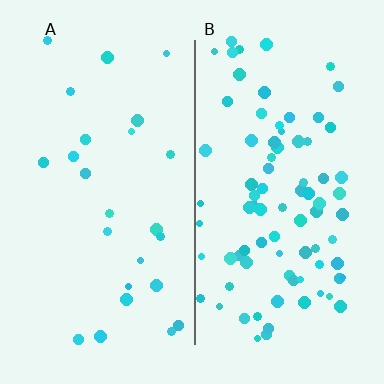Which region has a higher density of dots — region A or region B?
B (the right).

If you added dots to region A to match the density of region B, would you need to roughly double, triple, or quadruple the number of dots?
Approximately triple.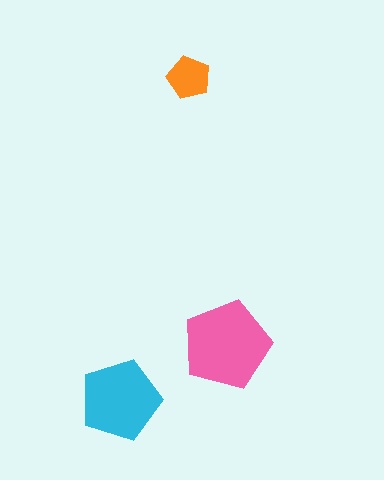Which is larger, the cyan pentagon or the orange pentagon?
The cyan one.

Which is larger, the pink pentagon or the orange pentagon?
The pink one.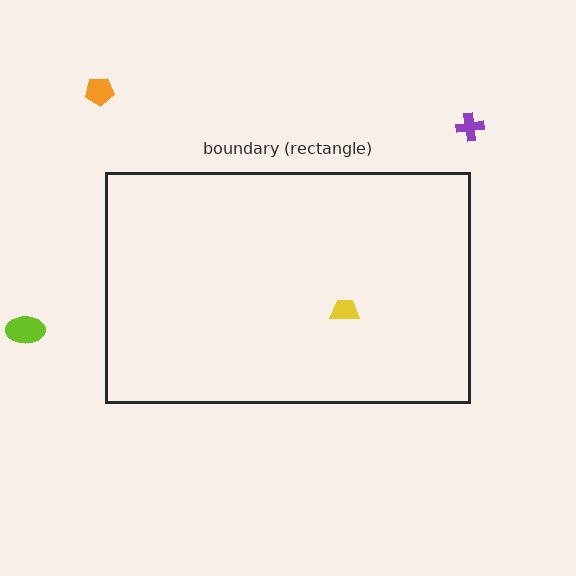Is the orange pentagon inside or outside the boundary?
Outside.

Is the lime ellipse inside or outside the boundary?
Outside.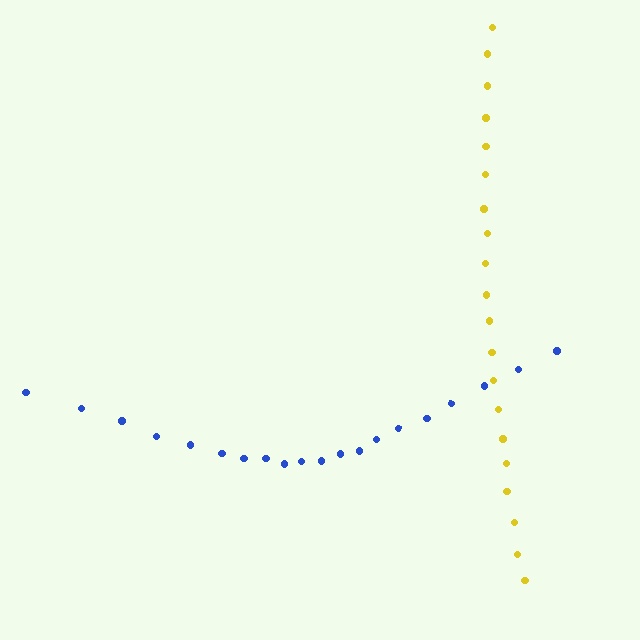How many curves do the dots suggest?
There are 2 distinct paths.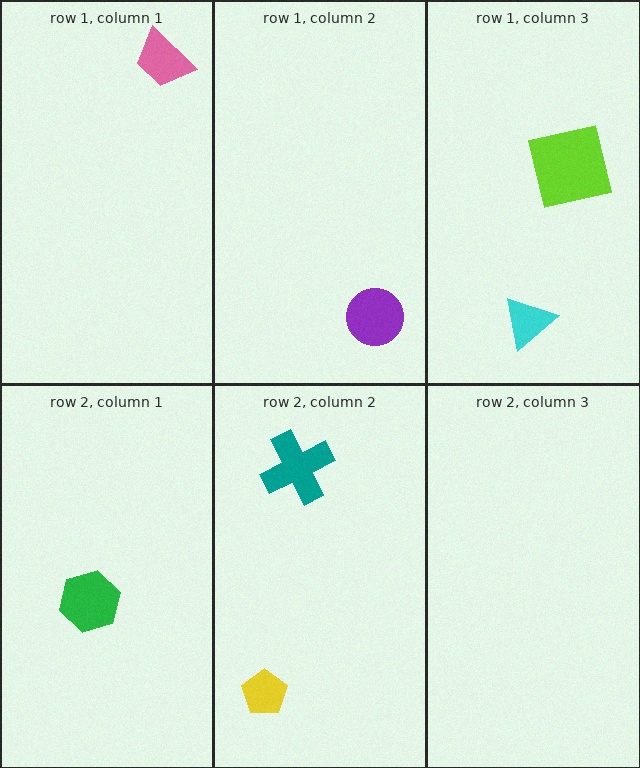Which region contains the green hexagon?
The row 2, column 1 region.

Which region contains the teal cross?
The row 2, column 2 region.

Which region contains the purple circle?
The row 1, column 2 region.